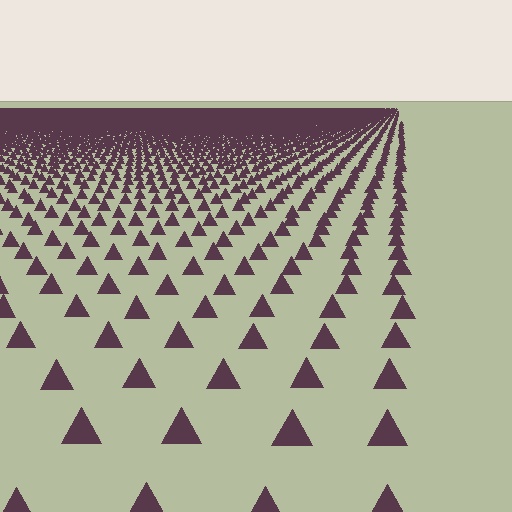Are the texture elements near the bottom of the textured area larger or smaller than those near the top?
Larger. Near the bottom, elements are closer to the viewer and appear at a bigger on-screen size.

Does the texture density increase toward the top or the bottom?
Density increases toward the top.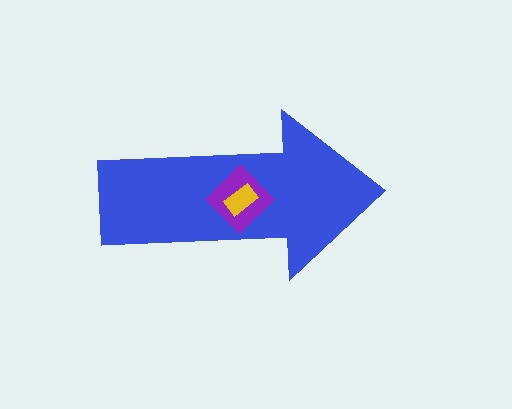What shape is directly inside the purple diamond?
The yellow rectangle.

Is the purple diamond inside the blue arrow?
Yes.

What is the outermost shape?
The blue arrow.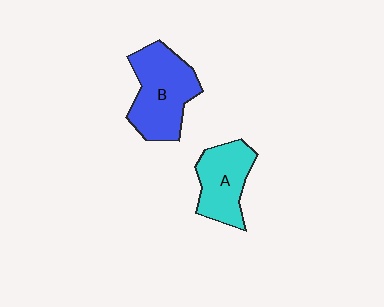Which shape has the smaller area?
Shape A (cyan).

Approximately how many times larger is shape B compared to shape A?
Approximately 1.3 times.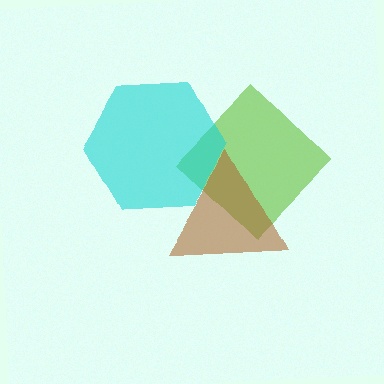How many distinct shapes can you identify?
There are 3 distinct shapes: a lime diamond, a brown triangle, a cyan hexagon.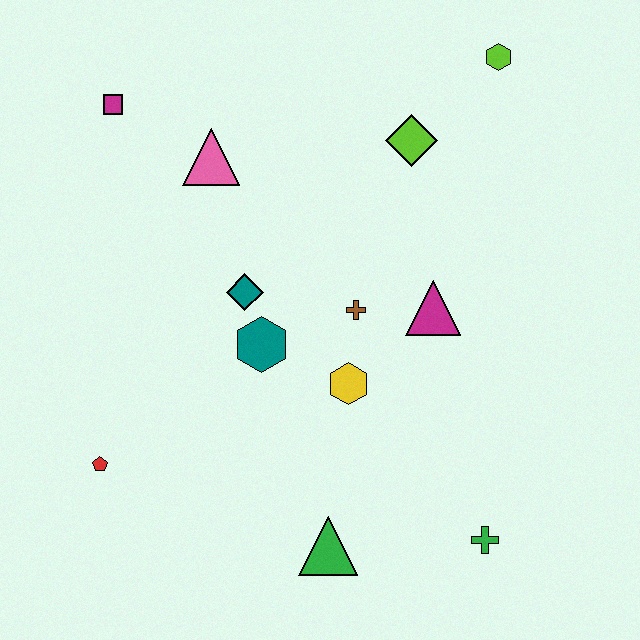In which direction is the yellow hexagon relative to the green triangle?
The yellow hexagon is above the green triangle.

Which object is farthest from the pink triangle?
The green cross is farthest from the pink triangle.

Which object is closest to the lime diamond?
The lime hexagon is closest to the lime diamond.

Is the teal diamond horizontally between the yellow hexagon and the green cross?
No